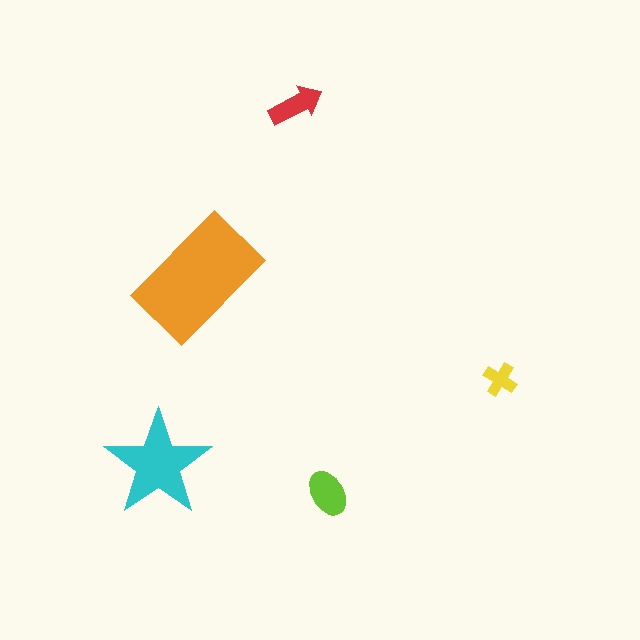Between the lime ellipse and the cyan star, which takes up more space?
The cyan star.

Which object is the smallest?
The yellow cross.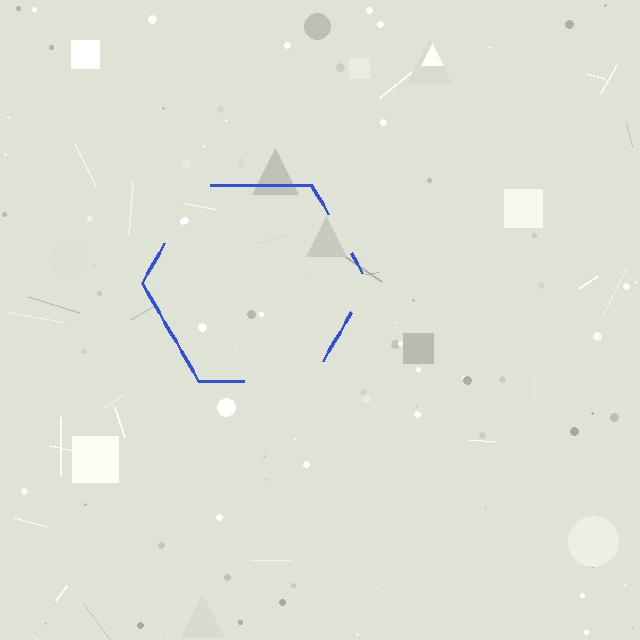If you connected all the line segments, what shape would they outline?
They would outline a hexagon.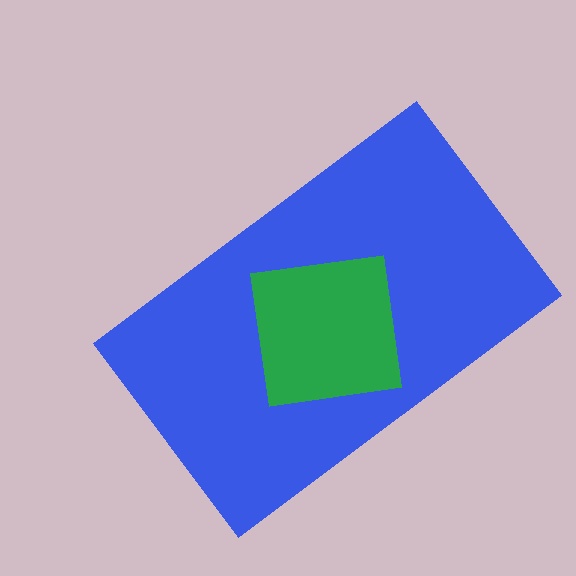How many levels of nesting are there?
2.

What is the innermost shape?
The green square.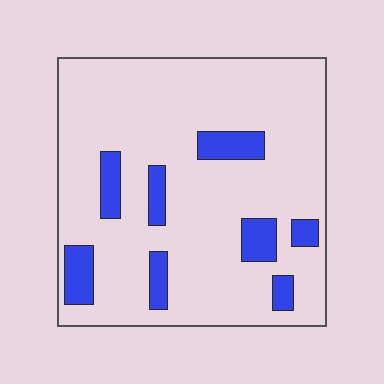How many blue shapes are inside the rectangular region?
8.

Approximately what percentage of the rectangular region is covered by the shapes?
Approximately 15%.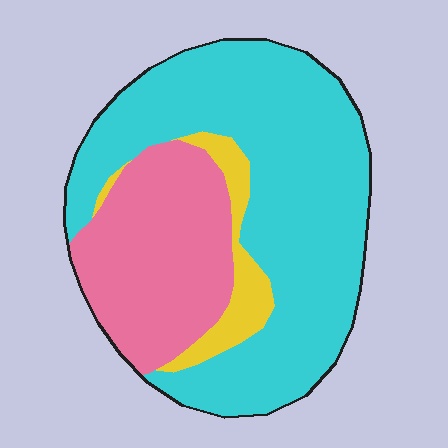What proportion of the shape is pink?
Pink covers around 30% of the shape.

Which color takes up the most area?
Cyan, at roughly 60%.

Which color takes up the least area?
Yellow, at roughly 10%.